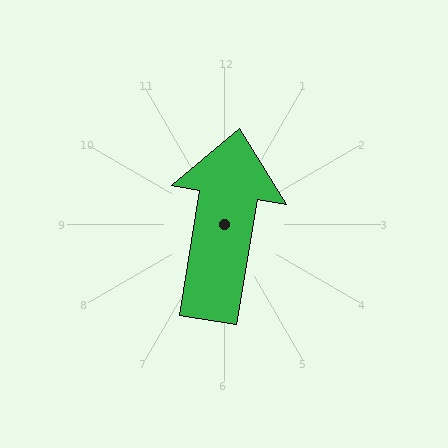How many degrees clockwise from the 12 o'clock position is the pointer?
Approximately 9 degrees.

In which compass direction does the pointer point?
North.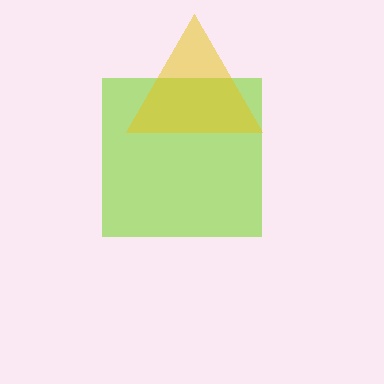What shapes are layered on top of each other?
The layered shapes are: a lime square, a yellow triangle.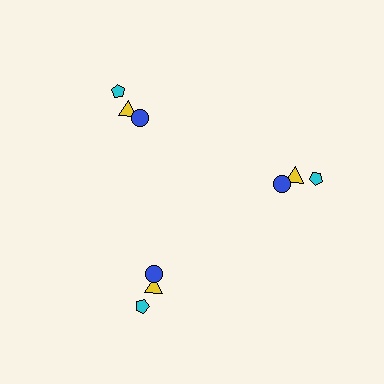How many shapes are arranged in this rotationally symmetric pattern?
There are 9 shapes, arranged in 3 groups of 3.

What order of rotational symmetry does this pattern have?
This pattern has 3-fold rotational symmetry.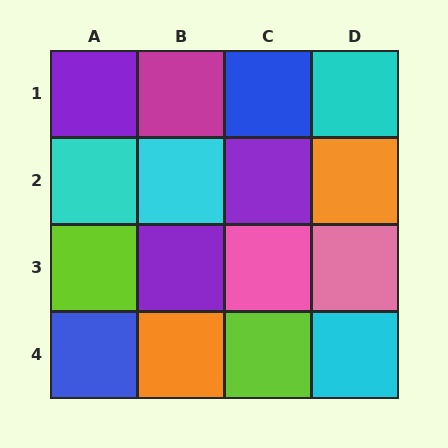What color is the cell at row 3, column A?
Lime.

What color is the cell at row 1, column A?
Purple.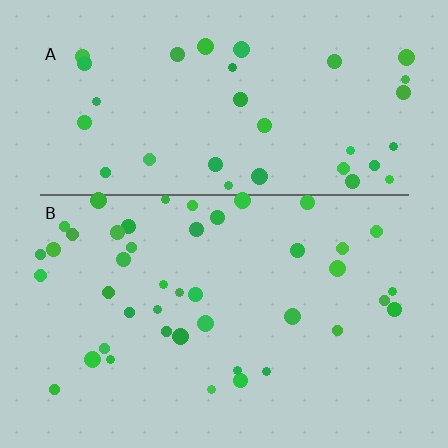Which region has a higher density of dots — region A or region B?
B (the bottom).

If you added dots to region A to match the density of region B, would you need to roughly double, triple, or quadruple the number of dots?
Approximately double.